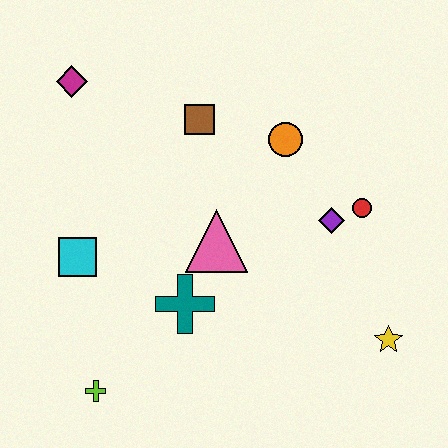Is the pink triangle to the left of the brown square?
No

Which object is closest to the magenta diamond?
The brown square is closest to the magenta diamond.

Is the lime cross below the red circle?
Yes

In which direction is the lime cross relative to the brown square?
The lime cross is below the brown square.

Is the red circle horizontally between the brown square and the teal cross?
No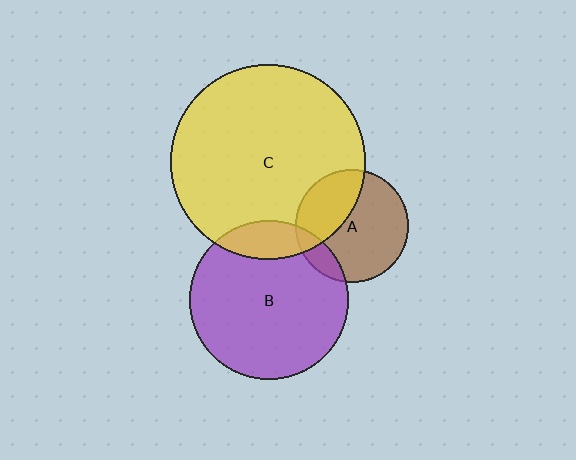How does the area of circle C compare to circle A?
Approximately 3.0 times.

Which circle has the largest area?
Circle C (yellow).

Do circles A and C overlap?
Yes.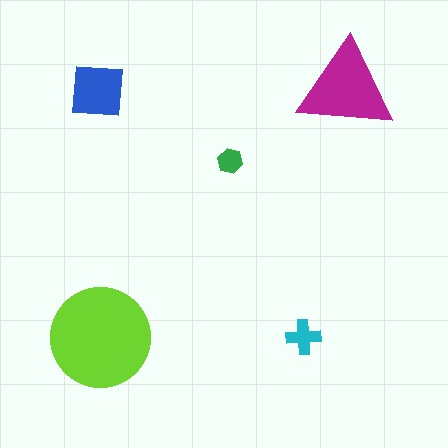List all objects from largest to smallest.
The lime circle, the magenta triangle, the blue square, the cyan cross, the green hexagon.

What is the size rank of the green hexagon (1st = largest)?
5th.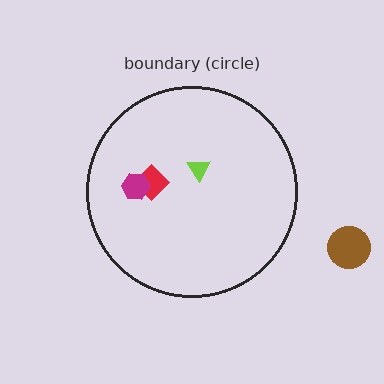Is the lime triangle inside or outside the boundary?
Inside.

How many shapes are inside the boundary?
3 inside, 1 outside.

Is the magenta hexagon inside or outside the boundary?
Inside.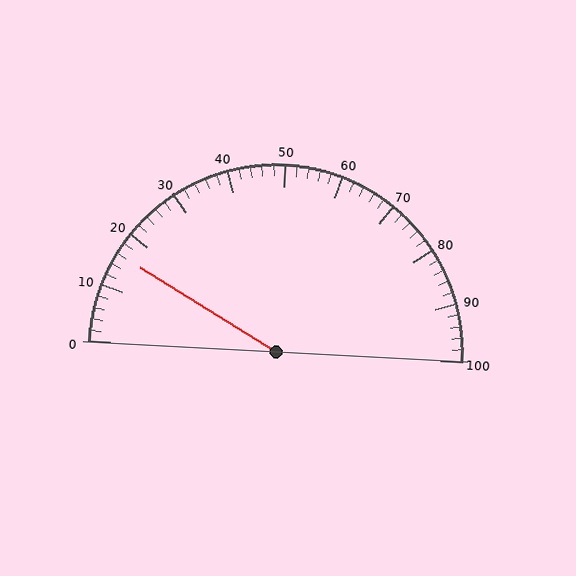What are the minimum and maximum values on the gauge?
The gauge ranges from 0 to 100.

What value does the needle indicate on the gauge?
The needle indicates approximately 16.